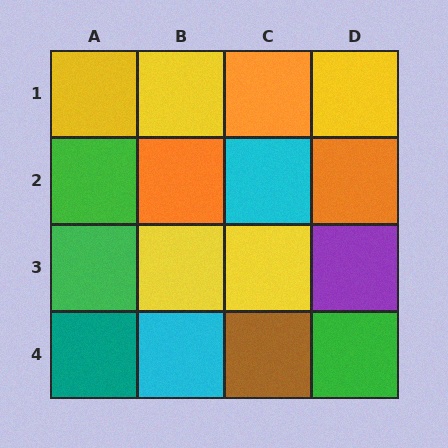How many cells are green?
3 cells are green.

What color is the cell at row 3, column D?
Purple.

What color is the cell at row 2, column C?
Cyan.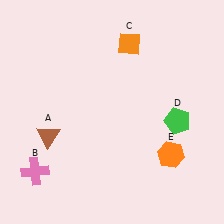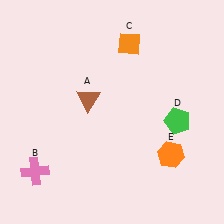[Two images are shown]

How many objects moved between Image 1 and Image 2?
1 object moved between the two images.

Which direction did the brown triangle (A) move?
The brown triangle (A) moved right.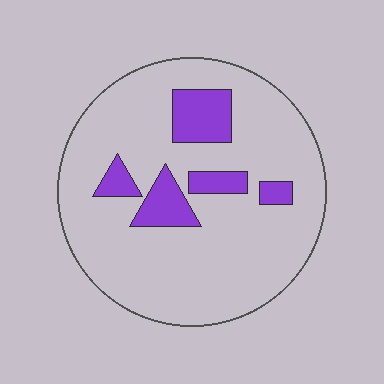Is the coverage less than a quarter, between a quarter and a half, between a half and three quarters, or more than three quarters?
Less than a quarter.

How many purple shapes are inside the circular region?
5.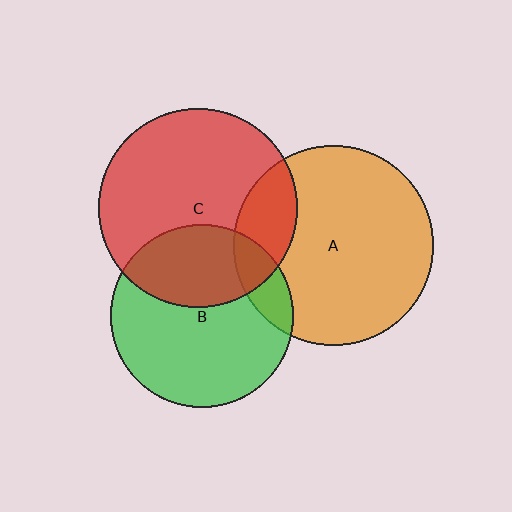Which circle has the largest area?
Circle A (orange).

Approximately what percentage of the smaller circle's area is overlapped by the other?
Approximately 35%.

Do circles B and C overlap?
Yes.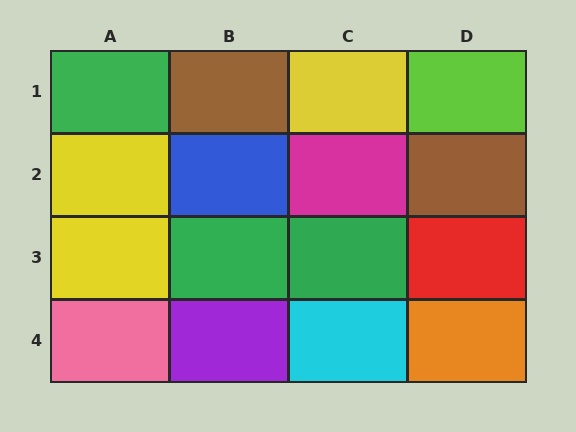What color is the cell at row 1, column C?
Yellow.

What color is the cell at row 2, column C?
Magenta.